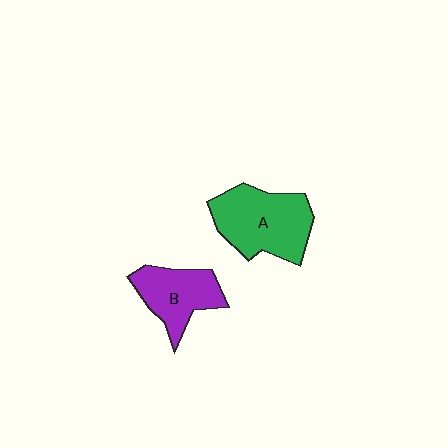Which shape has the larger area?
Shape A (green).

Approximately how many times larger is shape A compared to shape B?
Approximately 1.4 times.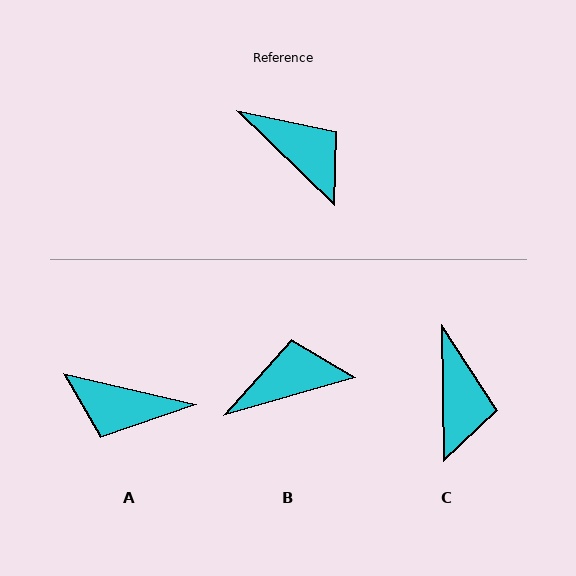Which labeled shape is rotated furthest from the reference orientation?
A, about 149 degrees away.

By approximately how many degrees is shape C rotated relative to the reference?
Approximately 45 degrees clockwise.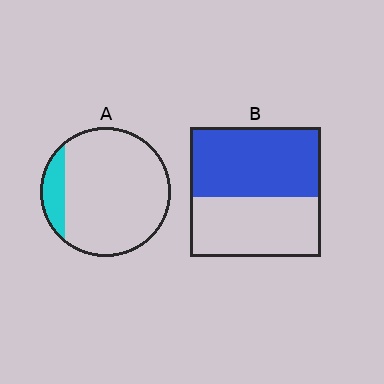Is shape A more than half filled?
No.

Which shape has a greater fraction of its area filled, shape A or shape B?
Shape B.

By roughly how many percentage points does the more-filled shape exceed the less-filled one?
By roughly 40 percentage points (B over A).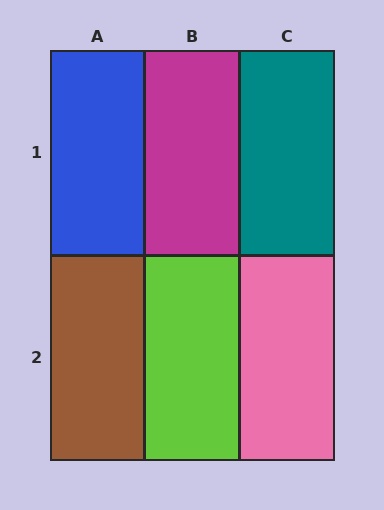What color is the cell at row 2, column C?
Pink.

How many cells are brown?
1 cell is brown.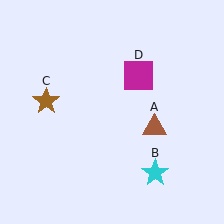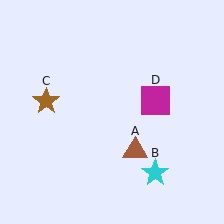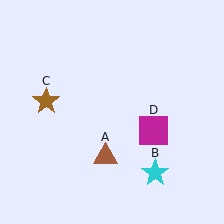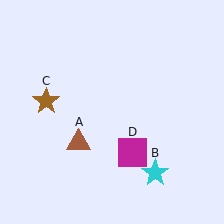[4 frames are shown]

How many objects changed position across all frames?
2 objects changed position: brown triangle (object A), magenta square (object D).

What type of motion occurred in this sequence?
The brown triangle (object A), magenta square (object D) rotated clockwise around the center of the scene.